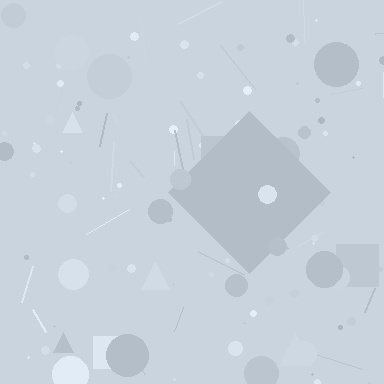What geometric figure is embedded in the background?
A diamond is embedded in the background.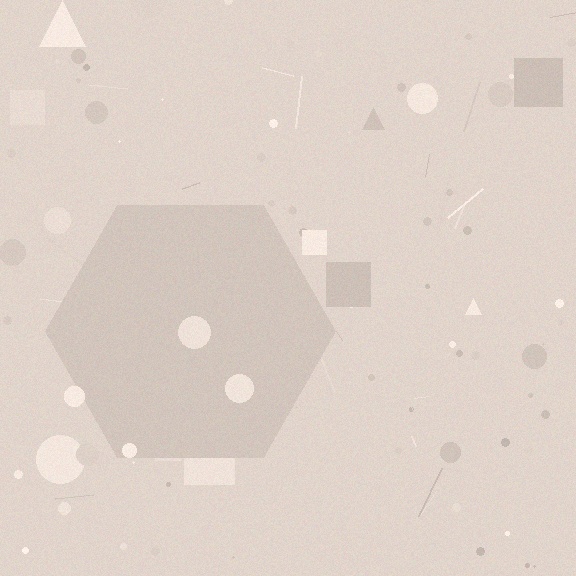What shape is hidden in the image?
A hexagon is hidden in the image.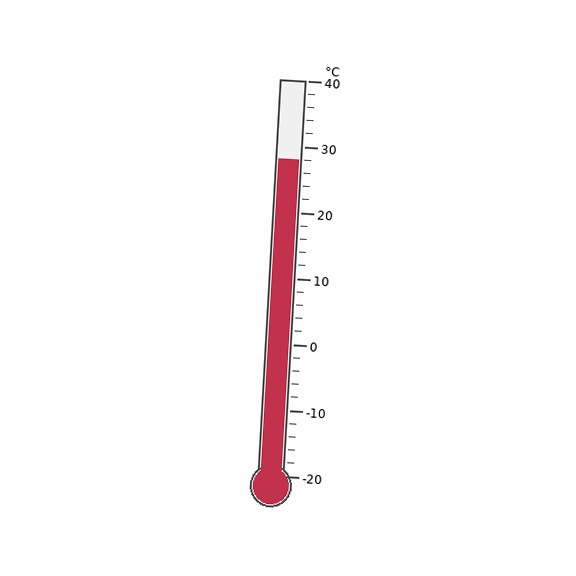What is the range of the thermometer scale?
The thermometer scale ranges from -20°C to 40°C.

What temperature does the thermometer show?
The thermometer shows approximately 28°C.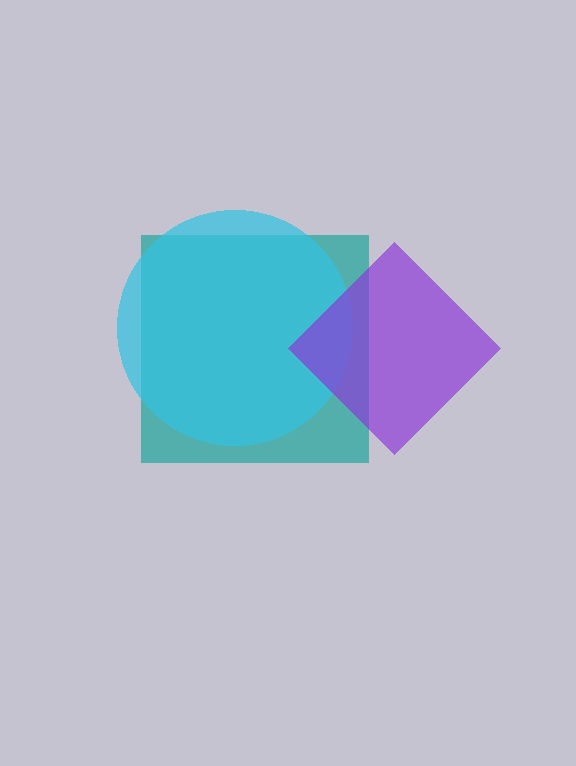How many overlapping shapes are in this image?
There are 3 overlapping shapes in the image.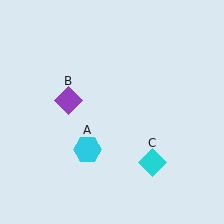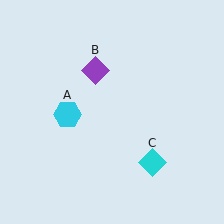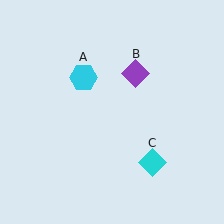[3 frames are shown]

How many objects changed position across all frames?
2 objects changed position: cyan hexagon (object A), purple diamond (object B).